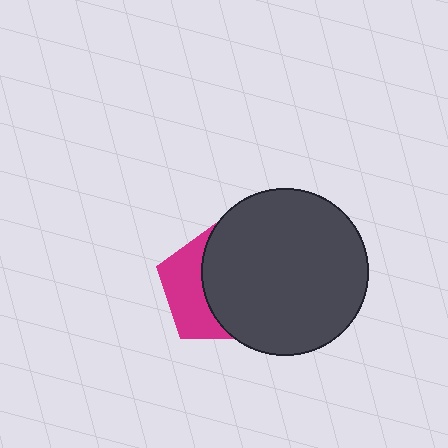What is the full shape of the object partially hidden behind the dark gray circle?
The partially hidden object is a magenta pentagon.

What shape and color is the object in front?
The object in front is a dark gray circle.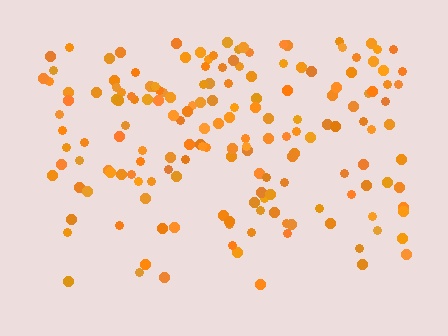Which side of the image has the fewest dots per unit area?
The bottom.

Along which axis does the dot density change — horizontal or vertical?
Vertical.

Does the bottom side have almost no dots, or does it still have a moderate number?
Still a moderate number, just noticeably fewer than the top.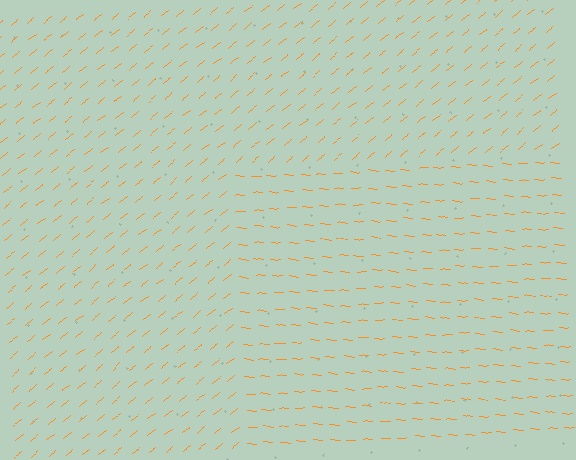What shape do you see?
I see a rectangle.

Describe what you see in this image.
The image is filled with small orange line segments. A rectangle region in the image has lines oriented differently from the surrounding lines, creating a visible texture boundary.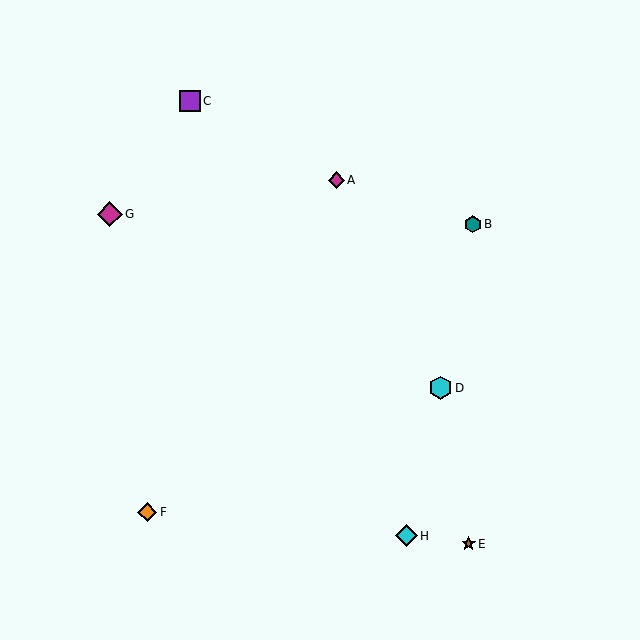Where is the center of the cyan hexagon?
The center of the cyan hexagon is at (441, 388).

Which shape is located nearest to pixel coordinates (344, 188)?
The magenta diamond (labeled A) at (336, 180) is nearest to that location.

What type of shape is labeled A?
Shape A is a magenta diamond.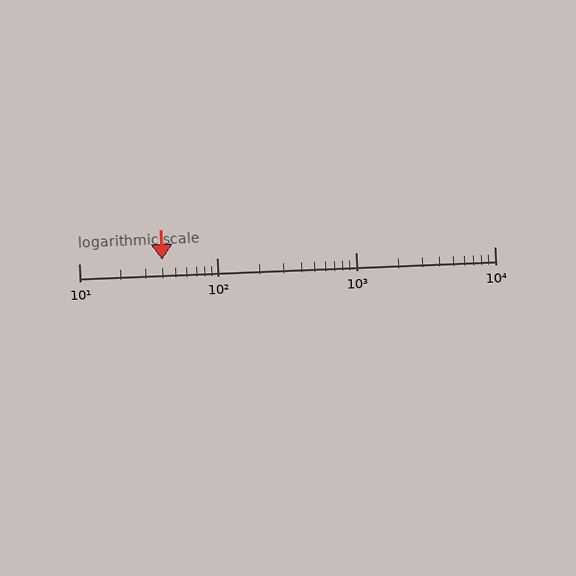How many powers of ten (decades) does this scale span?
The scale spans 3 decades, from 10 to 10000.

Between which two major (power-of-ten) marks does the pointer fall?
The pointer is between 10 and 100.